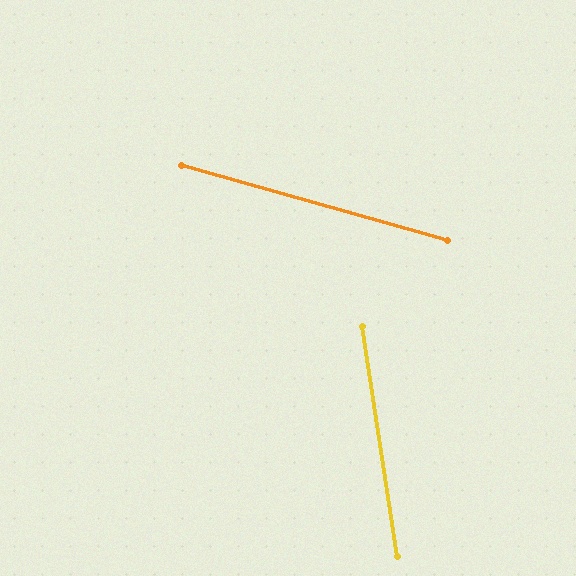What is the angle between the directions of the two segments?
Approximately 66 degrees.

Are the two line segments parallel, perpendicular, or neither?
Neither parallel nor perpendicular — they differ by about 66°.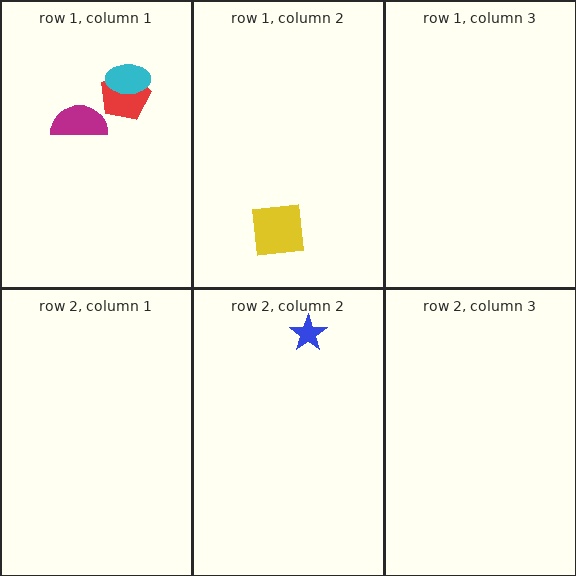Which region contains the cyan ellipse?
The row 1, column 1 region.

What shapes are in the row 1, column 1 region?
The red pentagon, the cyan ellipse, the magenta semicircle.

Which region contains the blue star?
The row 2, column 2 region.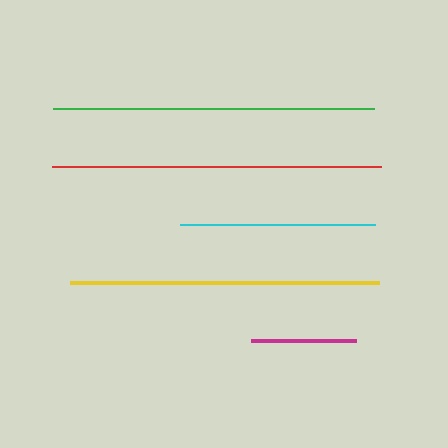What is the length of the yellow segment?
The yellow segment is approximately 308 pixels long.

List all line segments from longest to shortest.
From longest to shortest: red, green, yellow, cyan, magenta.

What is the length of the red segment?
The red segment is approximately 329 pixels long.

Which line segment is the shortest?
The magenta line is the shortest at approximately 105 pixels.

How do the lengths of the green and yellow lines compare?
The green and yellow lines are approximately the same length.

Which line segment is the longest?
The red line is the longest at approximately 329 pixels.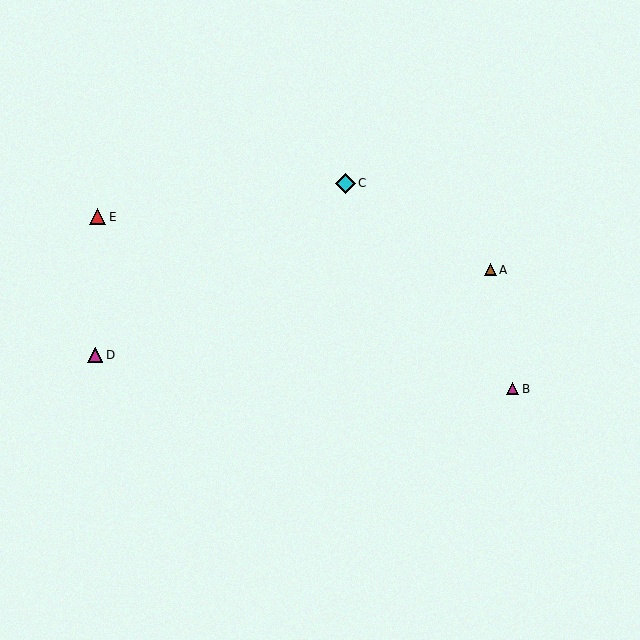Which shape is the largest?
The cyan diamond (labeled C) is the largest.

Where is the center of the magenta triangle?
The center of the magenta triangle is at (95, 355).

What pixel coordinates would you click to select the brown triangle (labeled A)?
Click at (490, 270) to select the brown triangle A.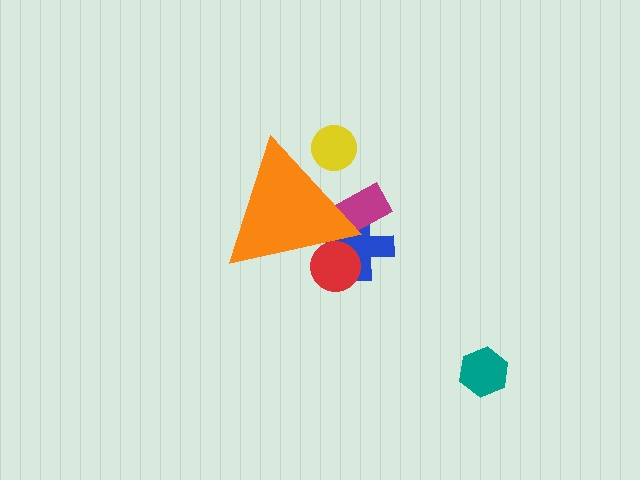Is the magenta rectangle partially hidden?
Yes, the magenta rectangle is partially hidden behind the orange triangle.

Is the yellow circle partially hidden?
Yes, the yellow circle is partially hidden behind the orange triangle.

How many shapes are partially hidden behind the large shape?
4 shapes are partially hidden.